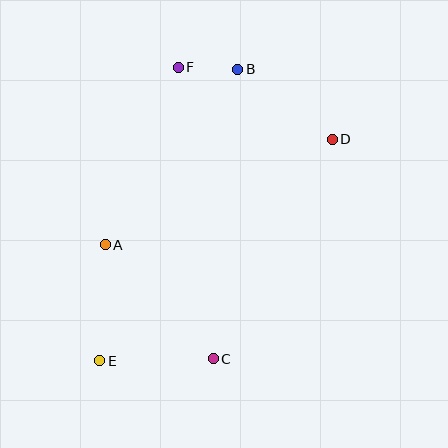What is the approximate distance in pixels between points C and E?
The distance between C and E is approximately 114 pixels.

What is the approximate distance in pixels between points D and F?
The distance between D and F is approximately 170 pixels.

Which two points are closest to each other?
Points B and F are closest to each other.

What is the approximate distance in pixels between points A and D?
The distance between A and D is approximately 250 pixels.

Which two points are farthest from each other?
Points B and E are farthest from each other.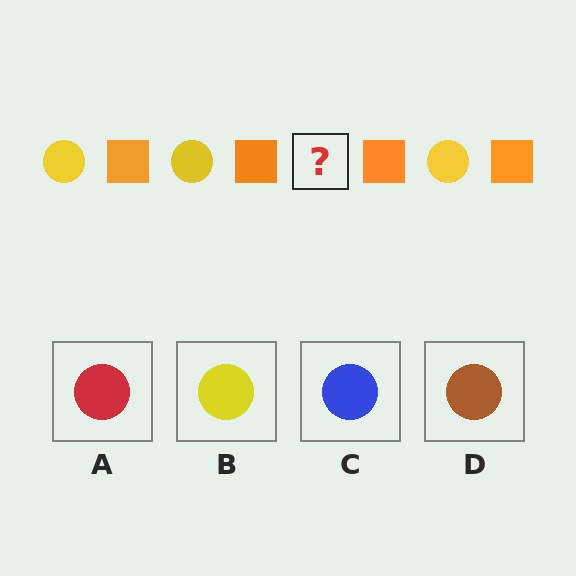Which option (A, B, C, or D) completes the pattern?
B.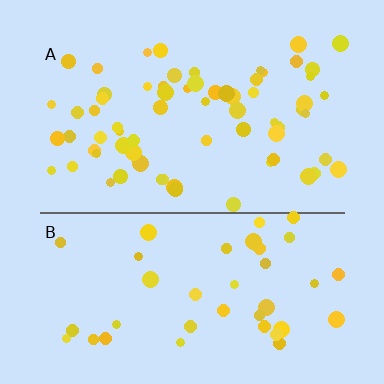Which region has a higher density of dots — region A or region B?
A (the top).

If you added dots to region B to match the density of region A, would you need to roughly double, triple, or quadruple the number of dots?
Approximately double.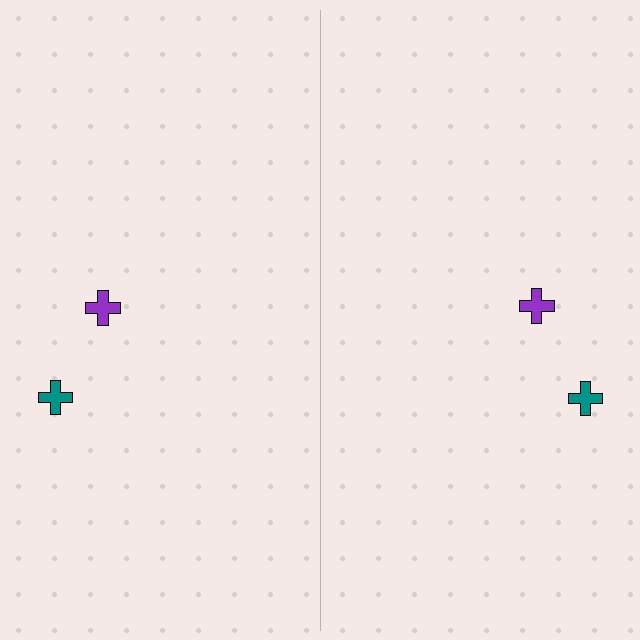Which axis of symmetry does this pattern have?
The pattern has a vertical axis of symmetry running through the center of the image.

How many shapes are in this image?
There are 4 shapes in this image.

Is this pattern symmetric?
Yes, this pattern has bilateral (reflection) symmetry.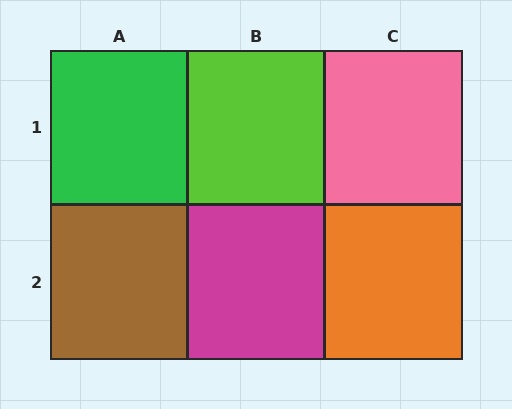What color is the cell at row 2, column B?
Magenta.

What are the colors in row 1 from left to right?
Green, lime, pink.